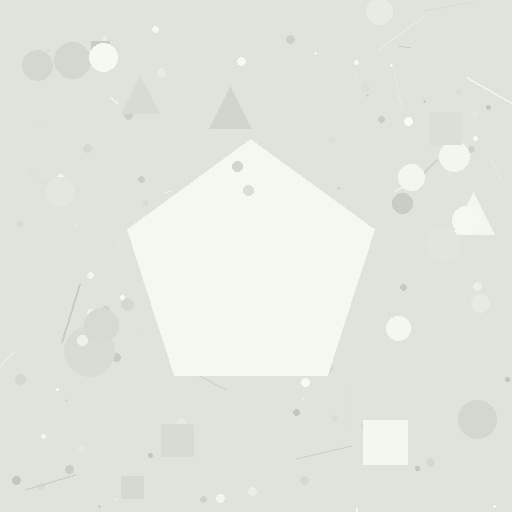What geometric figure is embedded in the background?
A pentagon is embedded in the background.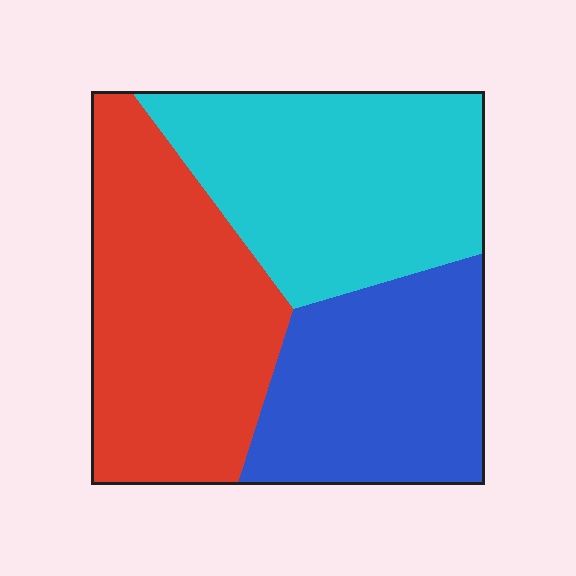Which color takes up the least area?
Blue, at roughly 30%.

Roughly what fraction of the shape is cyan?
Cyan covers 35% of the shape.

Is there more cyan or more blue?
Cyan.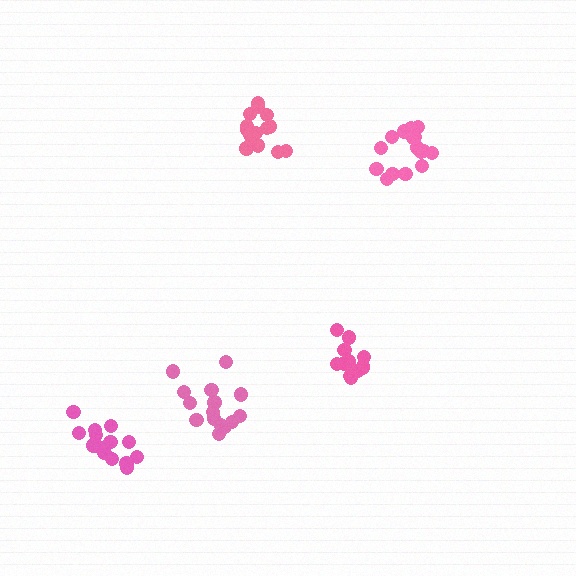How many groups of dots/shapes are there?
There are 5 groups.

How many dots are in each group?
Group 1: 15 dots, Group 2: 15 dots, Group 3: 17 dots, Group 4: 13 dots, Group 5: 16 dots (76 total).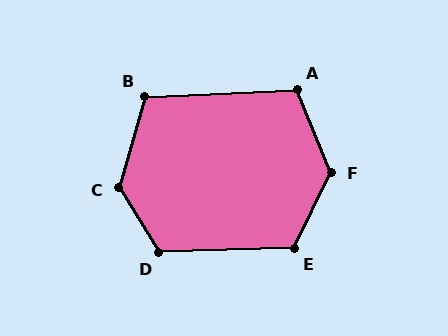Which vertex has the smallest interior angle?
B, at approximately 108 degrees.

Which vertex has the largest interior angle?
C, at approximately 133 degrees.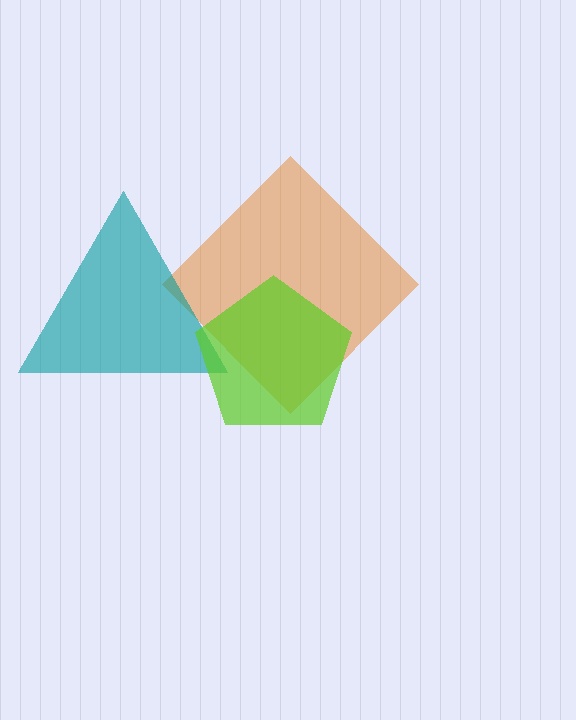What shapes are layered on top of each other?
The layered shapes are: an orange diamond, a teal triangle, a lime pentagon.